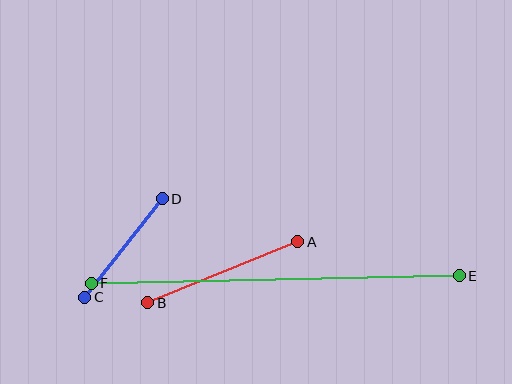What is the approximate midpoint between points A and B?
The midpoint is at approximately (223, 272) pixels.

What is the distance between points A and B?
The distance is approximately 162 pixels.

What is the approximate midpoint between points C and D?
The midpoint is at approximately (123, 248) pixels.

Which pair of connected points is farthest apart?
Points E and F are farthest apart.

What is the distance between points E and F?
The distance is approximately 368 pixels.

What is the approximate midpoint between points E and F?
The midpoint is at approximately (275, 280) pixels.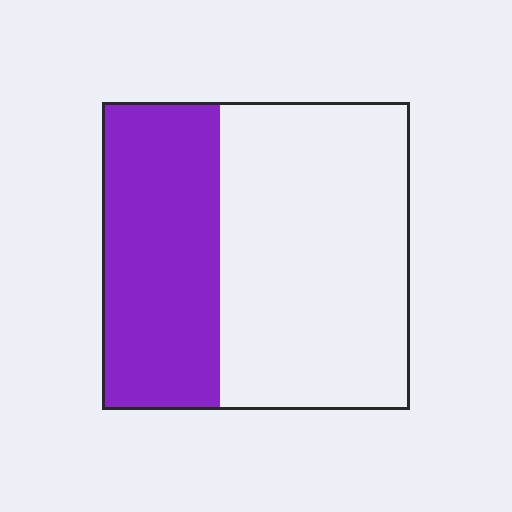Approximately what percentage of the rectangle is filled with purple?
Approximately 40%.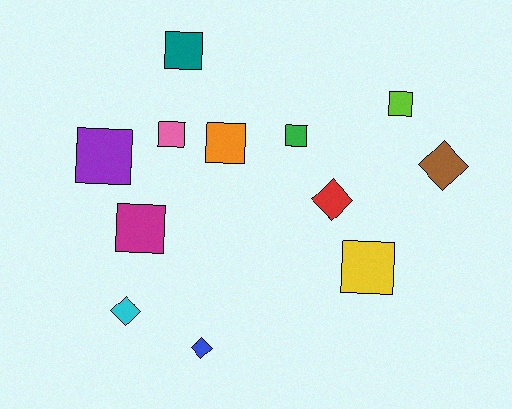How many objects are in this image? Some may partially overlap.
There are 12 objects.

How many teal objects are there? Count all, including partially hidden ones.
There is 1 teal object.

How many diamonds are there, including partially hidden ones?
There are 4 diamonds.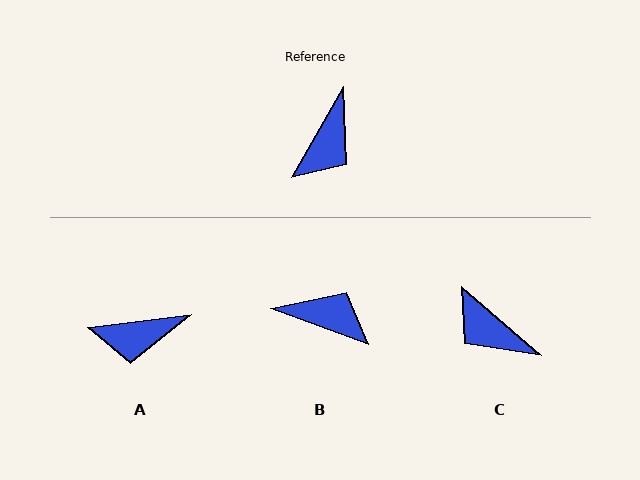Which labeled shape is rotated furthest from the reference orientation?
C, about 101 degrees away.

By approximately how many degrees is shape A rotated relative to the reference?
Approximately 53 degrees clockwise.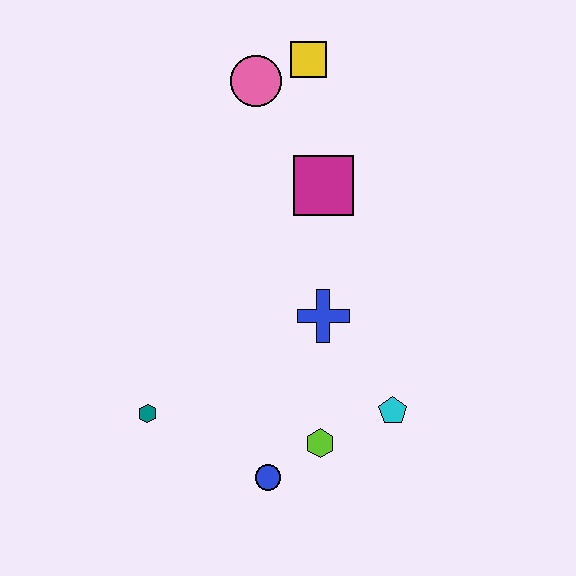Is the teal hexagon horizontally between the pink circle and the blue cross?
No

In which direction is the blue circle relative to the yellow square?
The blue circle is below the yellow square.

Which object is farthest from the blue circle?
The yellow square is farthest from the blue circle.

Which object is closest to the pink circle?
The yellow square is closest to the pink circle.